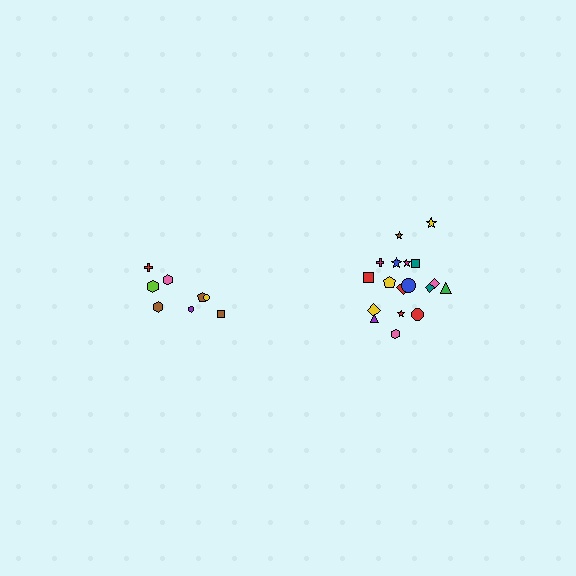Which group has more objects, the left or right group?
The right group.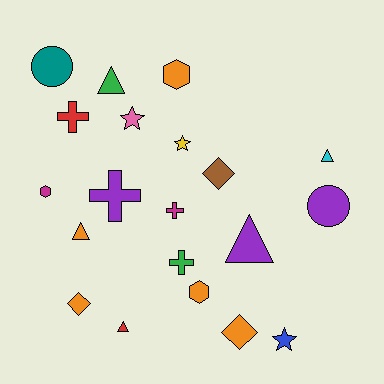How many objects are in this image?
There are 20 objects.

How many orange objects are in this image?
There are 5 orange objects.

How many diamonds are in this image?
There are 3 diamonds.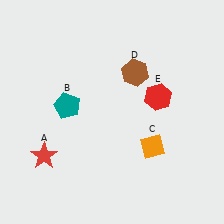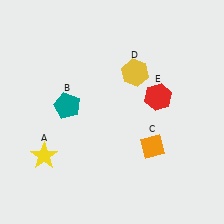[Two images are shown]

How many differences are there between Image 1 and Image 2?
There are 2 differences between the two images.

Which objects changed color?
A changed from red to yellow. D changed from brown to yellow.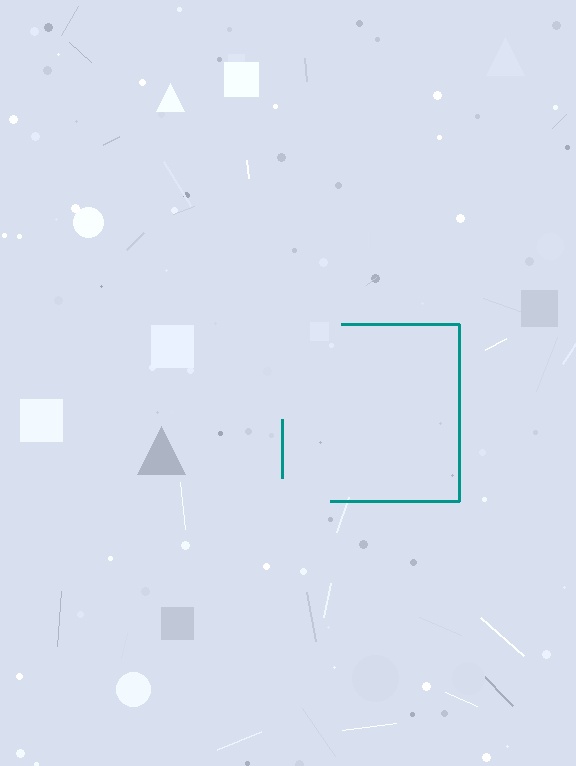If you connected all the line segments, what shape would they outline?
They would outline a square.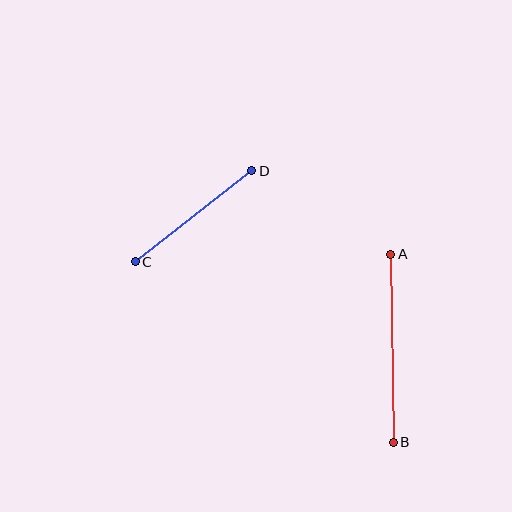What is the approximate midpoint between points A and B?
The midpoint is at approximately (392, 348) pixels.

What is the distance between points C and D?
The distance is approximately 148 pixels.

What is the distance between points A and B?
The distance is approximately 188 pixels.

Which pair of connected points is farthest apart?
Points A and B are farthest apart.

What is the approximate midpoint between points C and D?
The midpoint is at approximately (193, 216) pixels.